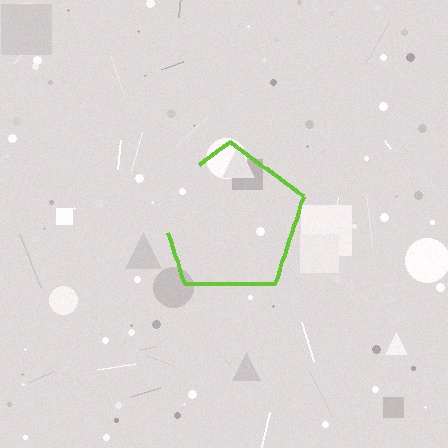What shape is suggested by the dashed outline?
The dashed outline suggests a pentagon.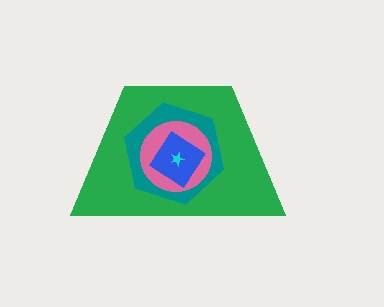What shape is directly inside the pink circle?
The blue diamond.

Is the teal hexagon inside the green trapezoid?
Yes.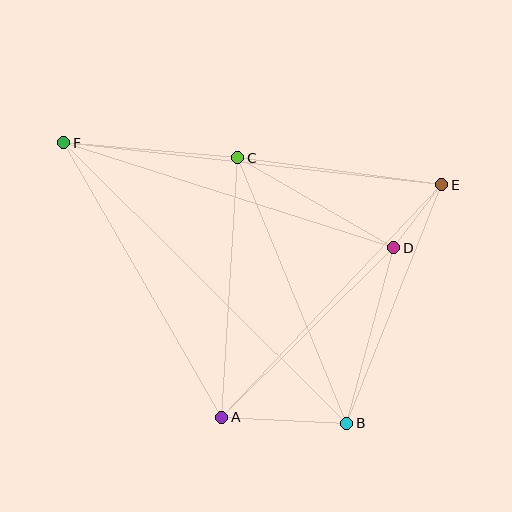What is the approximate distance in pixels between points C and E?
The distance between C and E is approximately 206 pixels.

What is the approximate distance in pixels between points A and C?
The distance between A and C is approximately 260 pixels.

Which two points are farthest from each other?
Points B and F are farthest from each other.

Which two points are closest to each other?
Points D and E are closest to each other.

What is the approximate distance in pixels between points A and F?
The distance between A and F is approximately 317 pixels.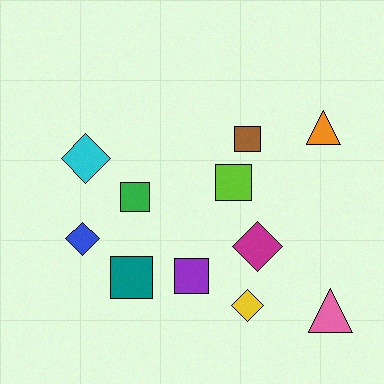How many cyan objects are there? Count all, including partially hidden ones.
There is 1 cyan object.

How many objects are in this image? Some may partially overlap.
There are 11 objects.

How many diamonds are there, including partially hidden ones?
There are 4 diamonds.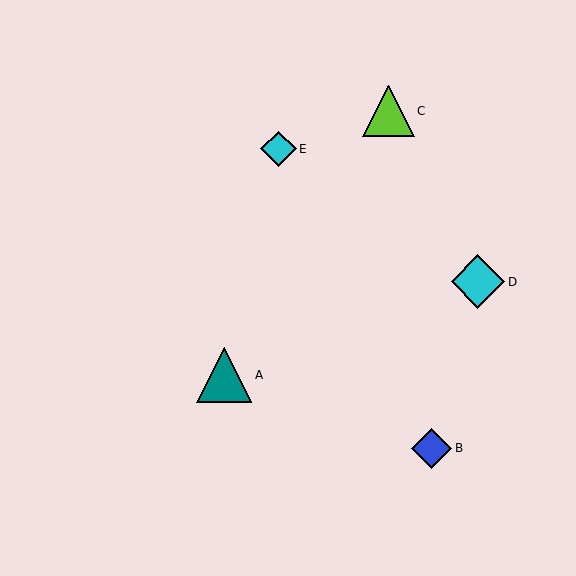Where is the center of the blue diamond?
The center of the blue diamond is at (432, 448).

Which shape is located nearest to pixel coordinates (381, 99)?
The lime triangle (labeled C) at (389, 111) is nearest to that location.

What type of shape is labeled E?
Shape E is a cyan diamond.